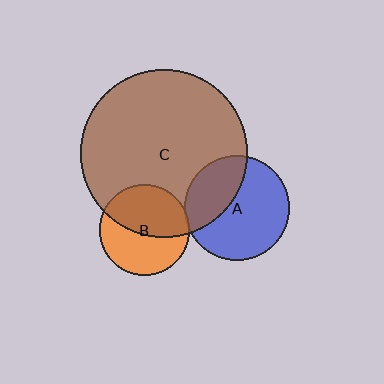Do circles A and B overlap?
Yes.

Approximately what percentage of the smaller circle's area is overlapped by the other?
Approximately 5%.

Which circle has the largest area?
Circle C (brown).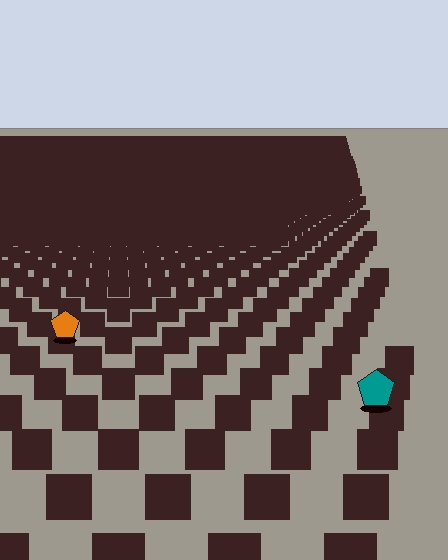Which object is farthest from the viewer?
The orange pentagon is farthest from the viewer. It appears smaller and the ground texture around it is denser.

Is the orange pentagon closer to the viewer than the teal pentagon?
No. The teal pentagon is closer — you can tell from the texture gradient: the ground texture is coarser near it.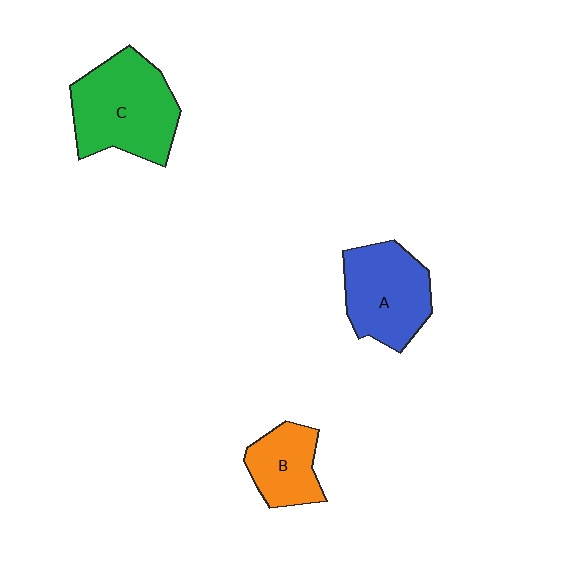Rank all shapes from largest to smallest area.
From largest to smallest: C (green), A (blue), B (orange).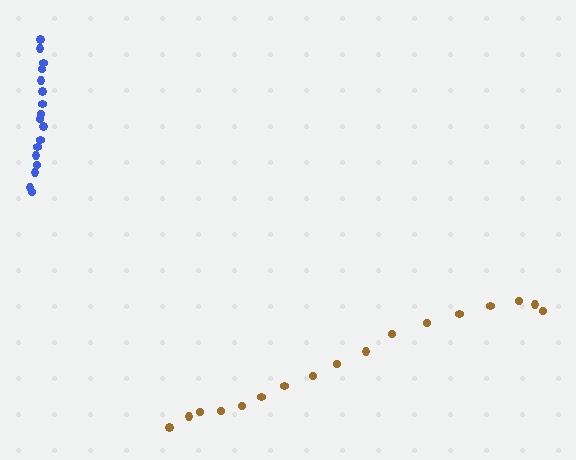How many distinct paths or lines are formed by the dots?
There are 2 distinct paths.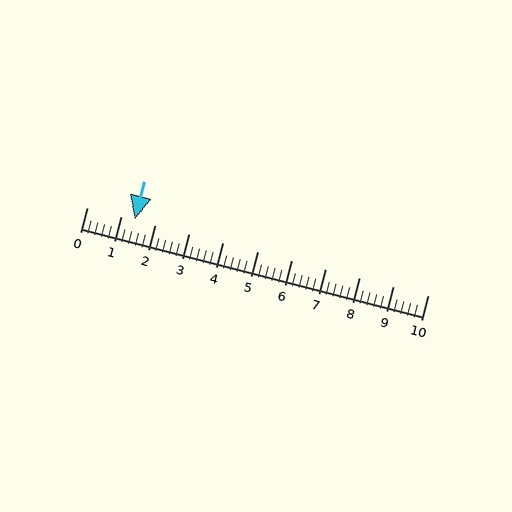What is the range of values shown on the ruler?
The ruler shows values from 0 to 10.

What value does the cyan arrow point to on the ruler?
The cyan arrow points to approximately 1.4.